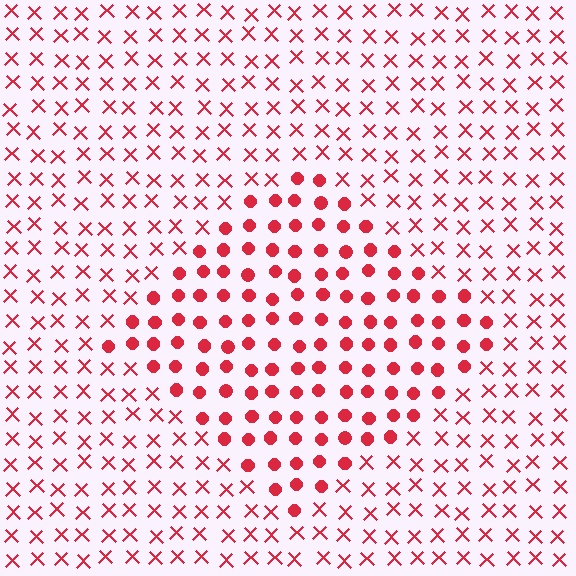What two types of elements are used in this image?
The image uses circles inside the diamond region and X marks outside it.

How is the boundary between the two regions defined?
The boundary is defined by a change in element shape: circles inside vs. X marks outside. All elements share the same color and spacing.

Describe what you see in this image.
The image is filled with small red elements arranged in a uniform grid. A diamond-shaped region contains circles, while the surrounding area contains X marks. The boundary is defined purely by the change in element shape.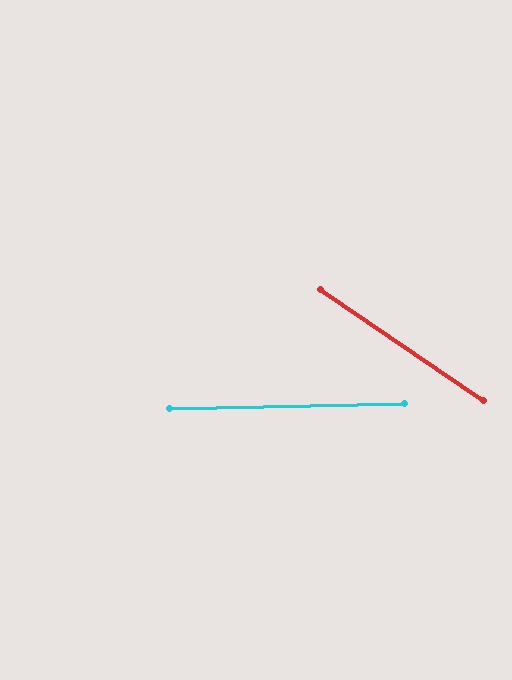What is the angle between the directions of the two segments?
Approximately 35 degrees.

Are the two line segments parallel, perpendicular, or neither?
Neither parallel nor perpendicular — they differ by about 35°.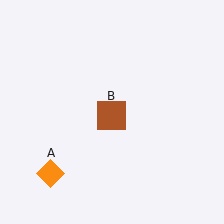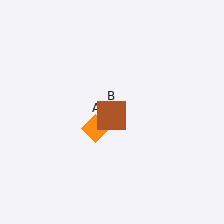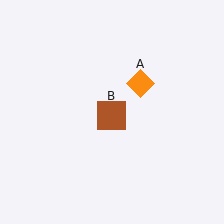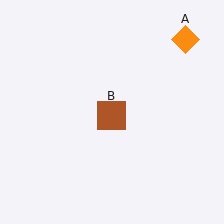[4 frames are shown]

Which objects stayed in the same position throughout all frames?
Brown square (object B) remained stationary.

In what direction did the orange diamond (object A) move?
The orange diamond (object A) moved up and to the right.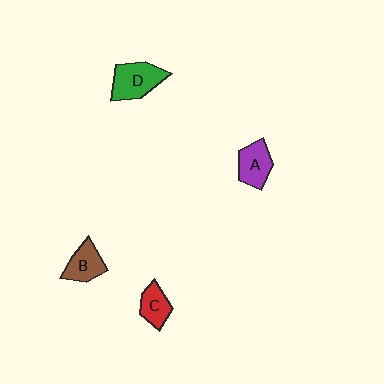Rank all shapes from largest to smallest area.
From largest to smallest: D (green), A (purple), B (brown), C (red).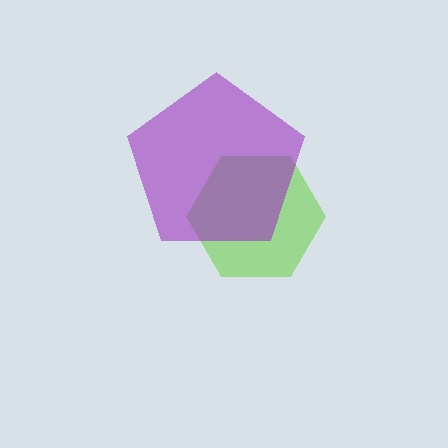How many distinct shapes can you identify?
There are 2 distinct shapes: a lime hexagon, a purple pentagon.